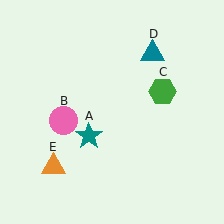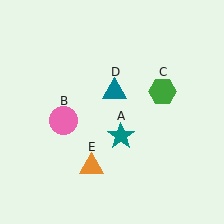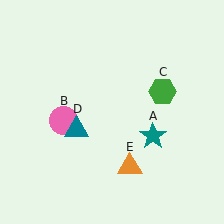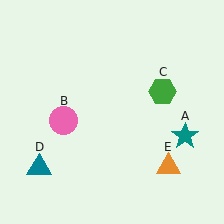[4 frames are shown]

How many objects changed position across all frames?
3 objects changed position: teal star (object A), teal triangle (object D), orange triangle (object E).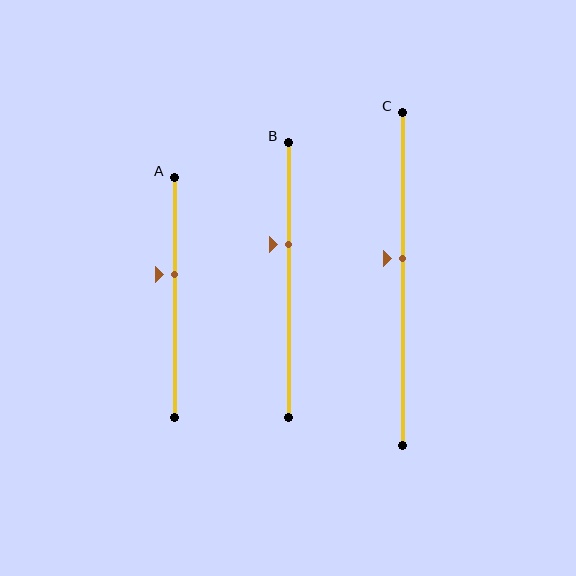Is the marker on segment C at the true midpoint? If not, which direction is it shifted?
No, the marker on segment C is shifted upward by about 6% of the segment length.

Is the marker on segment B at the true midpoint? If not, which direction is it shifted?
No, the marker on segment B is shifted upward by about 13% of the segment length.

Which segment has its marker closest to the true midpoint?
Segment C has its marker closest to the true midpoint.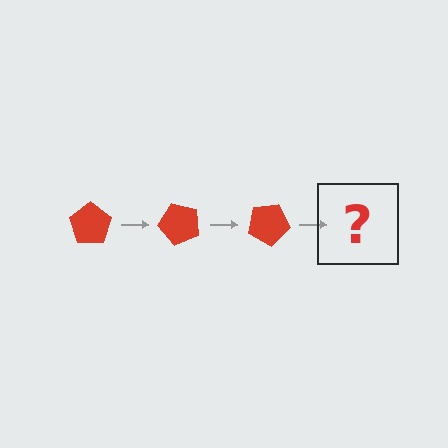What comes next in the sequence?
The next element should be a red pentagon rotated 150 degrees.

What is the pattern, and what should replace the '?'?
The pattern is that the pentagon rotates 50 degrees each step. The '?' should be a red pentagon rotated 150 degrees.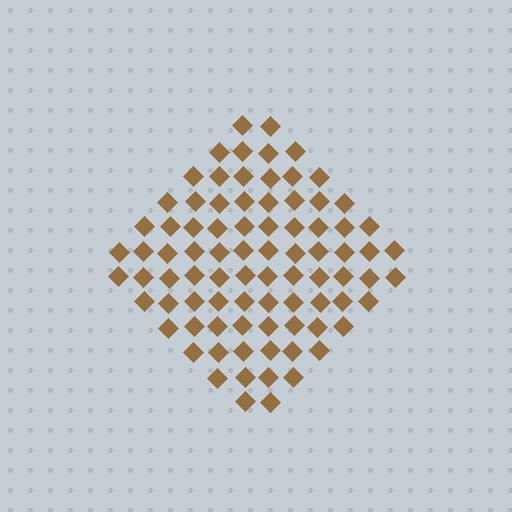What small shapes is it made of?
It is made of small diamonds.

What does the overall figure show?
The overall figure shows a diamond.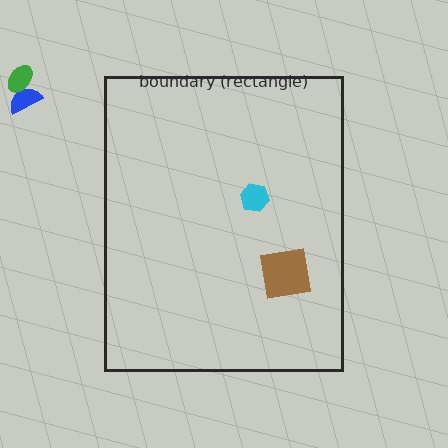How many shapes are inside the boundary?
2 inside, 2 outside.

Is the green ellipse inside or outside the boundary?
Outside.